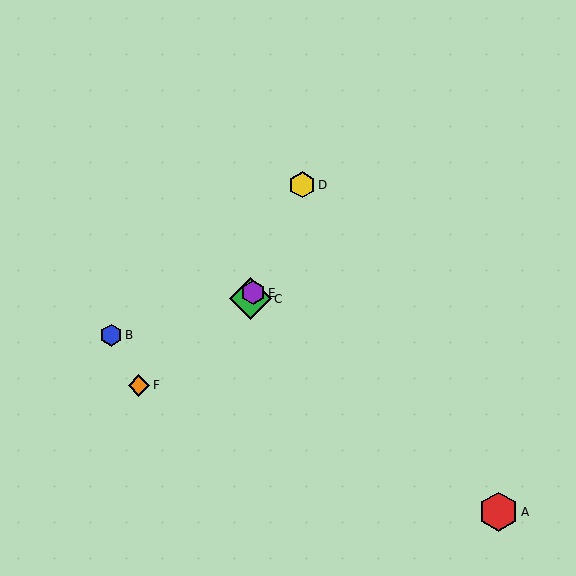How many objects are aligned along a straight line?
3 objects (C, D, E) are aligned along a straight line.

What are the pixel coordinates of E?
Object E is at (253, 293).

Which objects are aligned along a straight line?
Objects C, D, E are aligned along a straight line.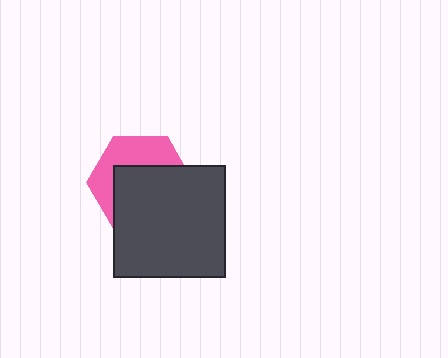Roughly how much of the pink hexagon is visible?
A small part of it is visible (roughly 42%).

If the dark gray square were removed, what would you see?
You would see the complete pink hexagon.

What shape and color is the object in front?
The object in front is a dark gray square.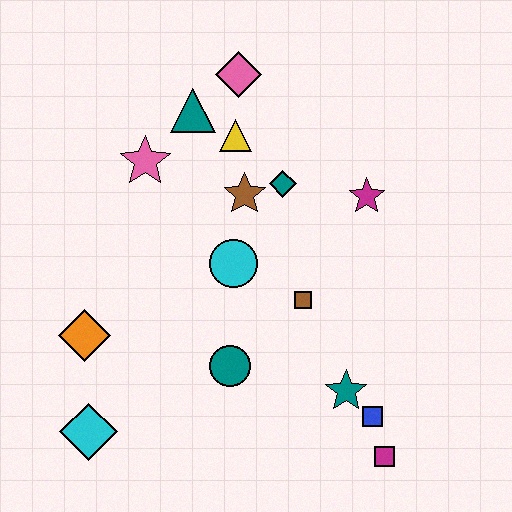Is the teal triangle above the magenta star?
Yes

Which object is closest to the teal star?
The blue square is closest to the teal star.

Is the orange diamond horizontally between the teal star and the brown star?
No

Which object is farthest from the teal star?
The pink diamond is farthest from the teal star.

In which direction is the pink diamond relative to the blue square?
The pink diamond is above the blue square.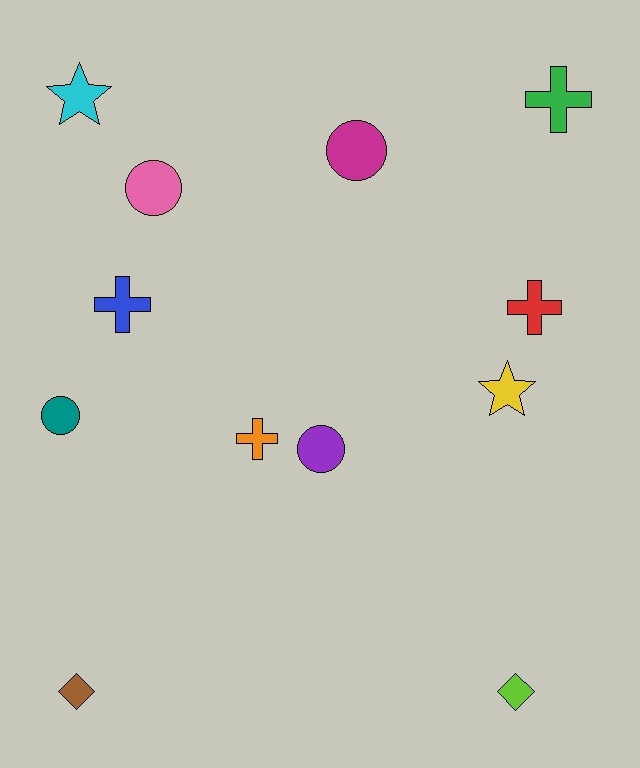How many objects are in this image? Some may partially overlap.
There are 12 objects.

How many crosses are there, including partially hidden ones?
There are 4 crosses.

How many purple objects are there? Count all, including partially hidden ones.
There is 1 purple object.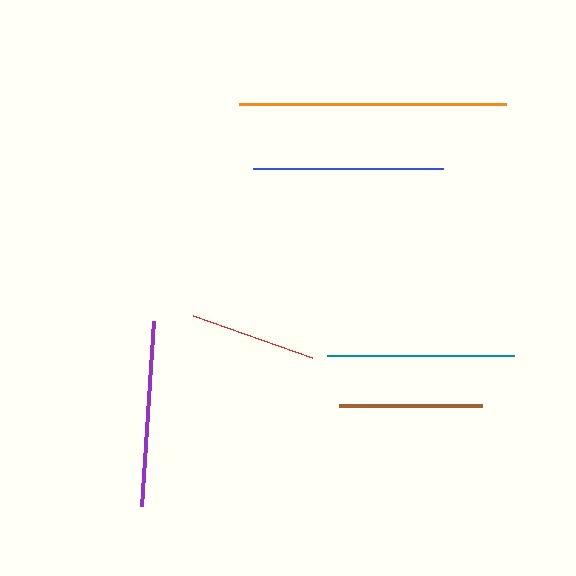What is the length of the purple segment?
The purple segment is approximately 185 pixels long.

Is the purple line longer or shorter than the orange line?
The orange line is longer than the purple line.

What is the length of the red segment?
The red segment is approximately 126 pixels long.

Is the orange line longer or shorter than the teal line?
The orange line is longer than the teal line.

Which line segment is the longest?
The orange line is the longest at approximately 268 pixels.